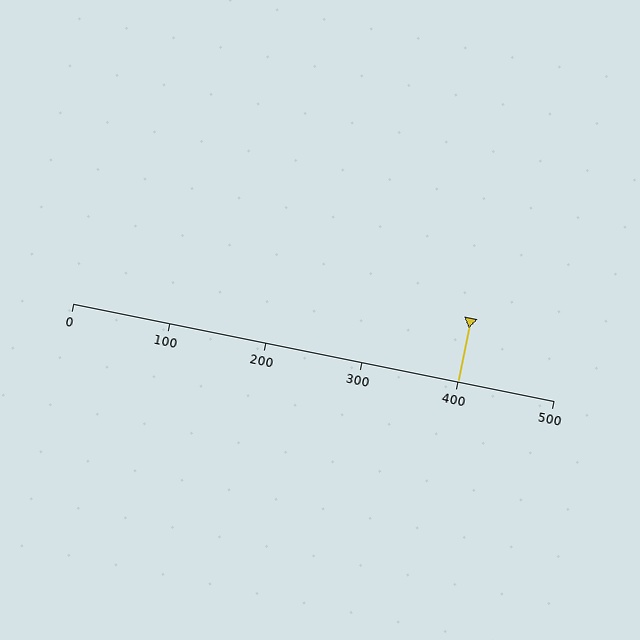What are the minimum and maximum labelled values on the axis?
The axis runs from 0 to 500.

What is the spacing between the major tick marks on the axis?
The major ticks are spaced 100 apart.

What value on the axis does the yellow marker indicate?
The marker indicates approximately 400.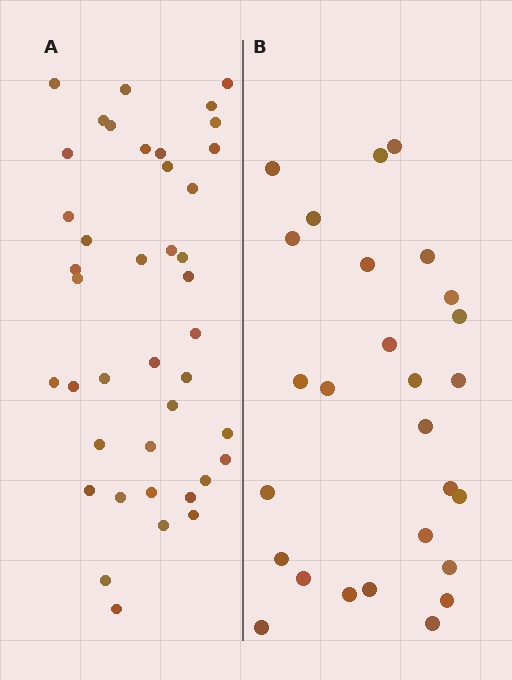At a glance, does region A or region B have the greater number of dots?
Region A (the left region) has more dots.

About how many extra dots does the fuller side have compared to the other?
Region A has approximately 15 more dots than region B.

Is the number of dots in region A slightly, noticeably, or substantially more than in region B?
Region A has substantially more. The ratio is roughly 1.5 to 1.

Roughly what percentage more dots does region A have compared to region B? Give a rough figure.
About 50% more.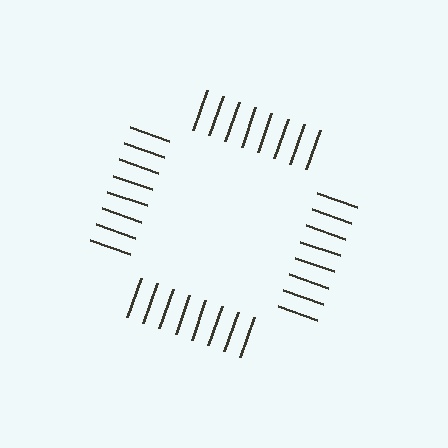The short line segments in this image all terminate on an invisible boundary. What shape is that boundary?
An illusory square — the line segments terminate on its edges but no continuous stroke is drawn.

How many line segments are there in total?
32 — 8 along each of the 4 edges.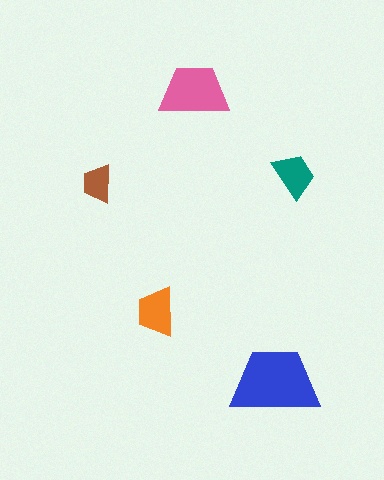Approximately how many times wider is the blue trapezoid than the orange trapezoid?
About 2 times wider.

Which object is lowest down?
The blue trapezoid is bottommost.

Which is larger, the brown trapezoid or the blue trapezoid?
The blue one.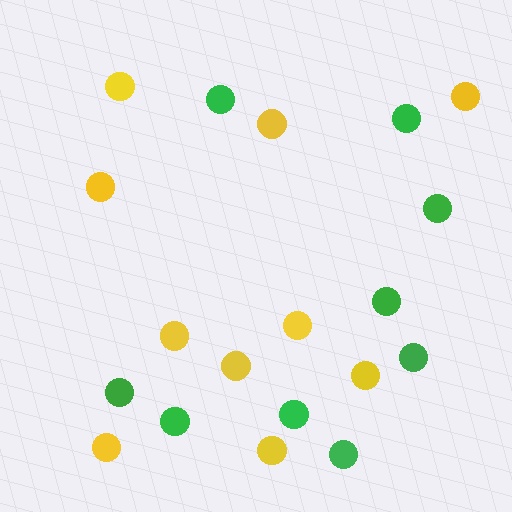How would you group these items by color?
There are 2 groups: one group of green circles (9) and one group of yellow circles (10).